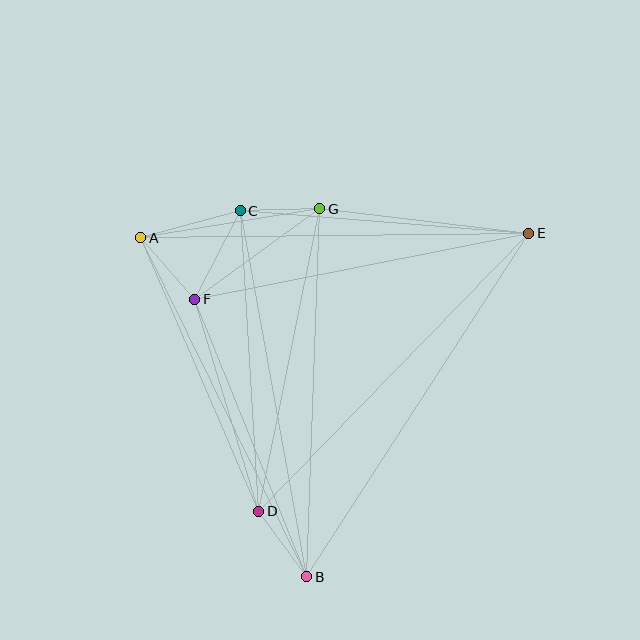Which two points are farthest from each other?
Points B and E are farthest from each other.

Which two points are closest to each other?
Points C and G are closest to each other.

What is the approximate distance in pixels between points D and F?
The distance between D and F is approximately 221 pixels.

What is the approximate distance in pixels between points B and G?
The distance between B and G is approximately 368 pixels.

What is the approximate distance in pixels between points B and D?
The distance between B and D is approximately 81 pixels.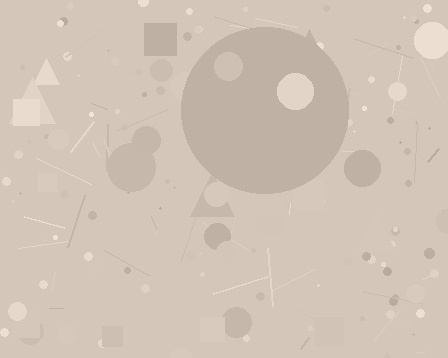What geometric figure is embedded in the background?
A circle is embedded in the background.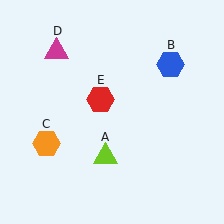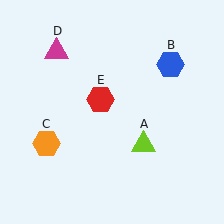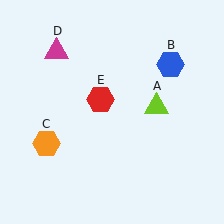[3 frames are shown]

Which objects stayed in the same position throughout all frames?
Blue hexagon (object B) and orange hexagon (object C) and magenta triangle (object D) and red hexagon (object E) remained stationary.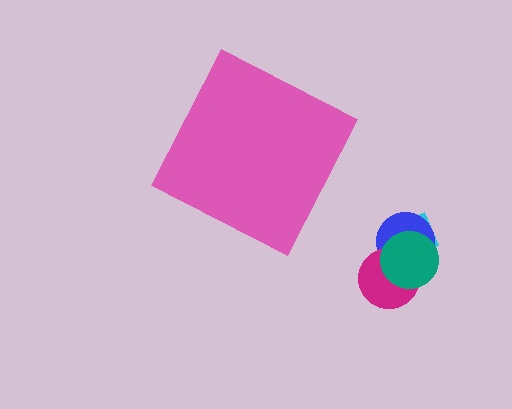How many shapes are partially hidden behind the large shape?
0 shapes are partially hidden.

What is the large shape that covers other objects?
A pink diamond.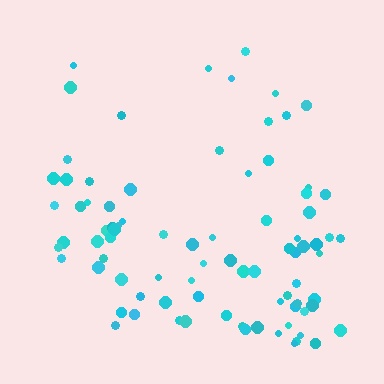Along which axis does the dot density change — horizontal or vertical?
Vertical.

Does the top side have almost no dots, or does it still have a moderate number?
Still a moderate number, just noticeably fewer than the bottom.